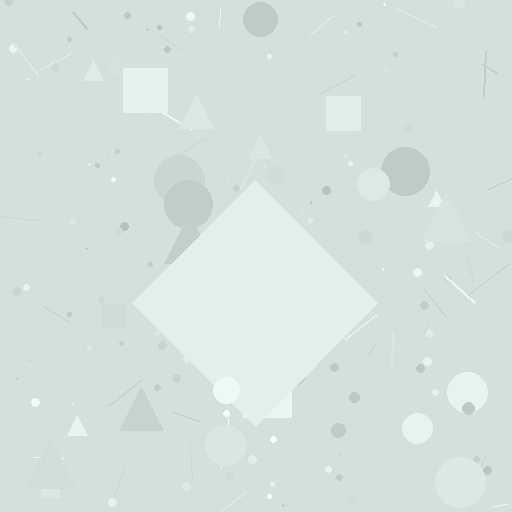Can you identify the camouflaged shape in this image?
The camouflaged shape is a diamond.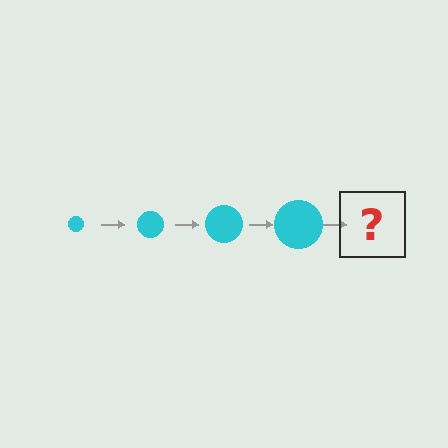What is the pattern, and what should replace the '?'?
The pattern is that the circle gets progressively larger each step. The '?' should be a cyan circle, larger than the previous one.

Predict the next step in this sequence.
The next step is a cyan circle, larger than the previous one.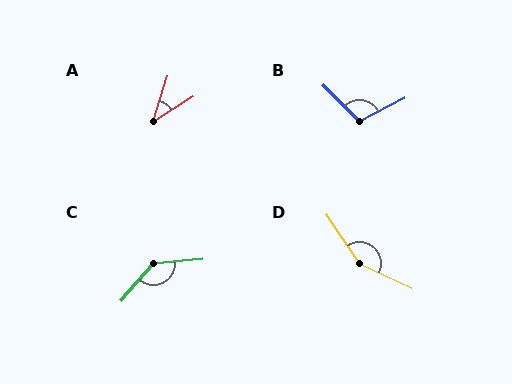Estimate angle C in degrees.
Approximately 136 degrees.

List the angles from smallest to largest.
A (41°), B (107°), C (136°), D (148°).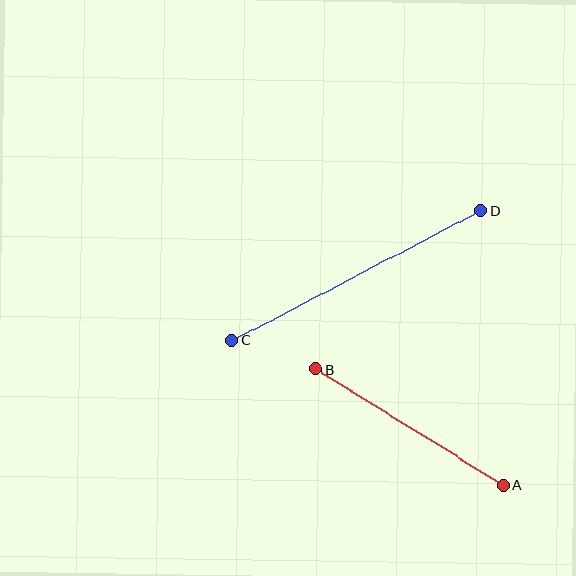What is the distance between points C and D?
The distance is approximately 281 pixels.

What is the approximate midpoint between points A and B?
The midpoint is at approximately (409, 427) pixels.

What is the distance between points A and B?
The distance is approximately 221 pixels.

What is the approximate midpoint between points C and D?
The midpoint is at approximately (356, 275) pixels.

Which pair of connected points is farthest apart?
Points C and D are farthest apart.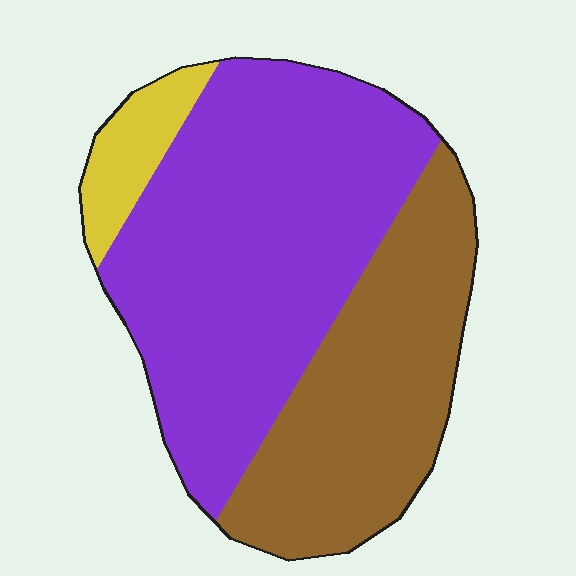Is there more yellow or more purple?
Purple.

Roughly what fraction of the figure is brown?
Brown covers roughly 35% of the figure.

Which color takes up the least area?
Yellow, at roughly 10%.